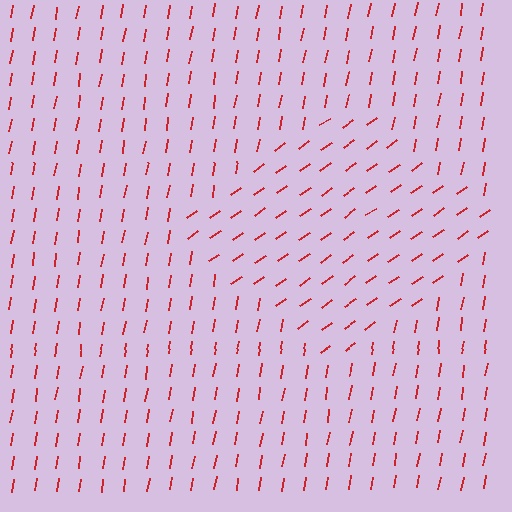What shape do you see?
I see a diamond.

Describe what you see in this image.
The image is filled with small red line segments. A diamond region in the image has lines oriented differently from the surrounding lines, creating a visible texture boundary.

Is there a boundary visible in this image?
Yes, there is a texture boundary formed by a change in line orientation.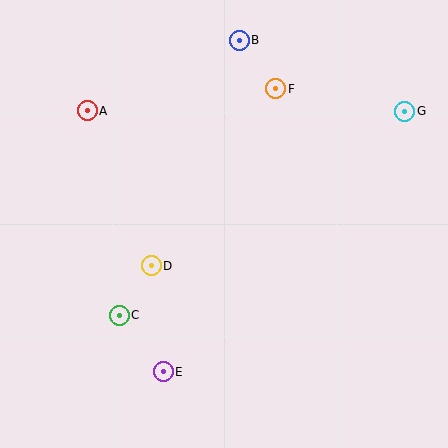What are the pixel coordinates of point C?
Point C is at (119, 315).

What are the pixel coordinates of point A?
Point A is at (87, 111).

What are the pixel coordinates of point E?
Point E is at (163, 372).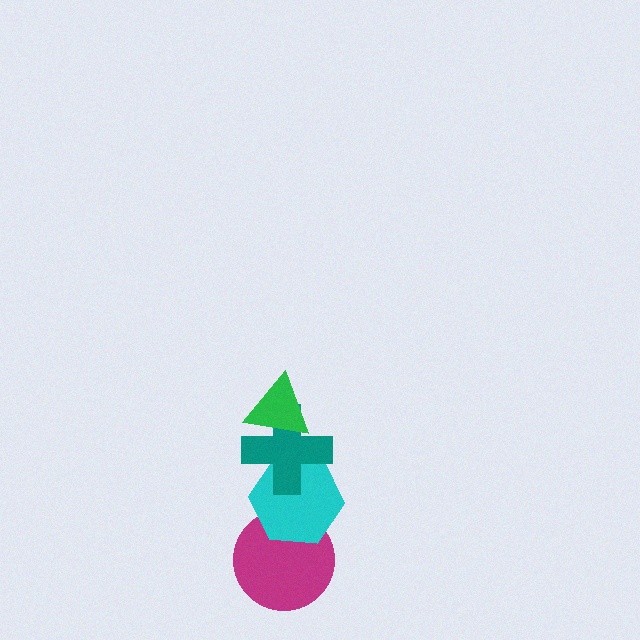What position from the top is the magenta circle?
The magenta circle is 4th from the top.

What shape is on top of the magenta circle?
The cyan hexagon is on top of the magenta circle.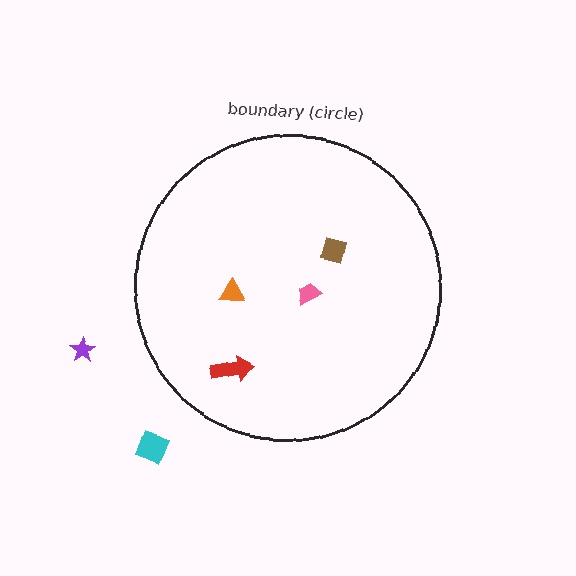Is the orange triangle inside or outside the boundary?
Inside.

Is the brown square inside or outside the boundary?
Inside.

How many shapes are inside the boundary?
4 inside, 2 outside.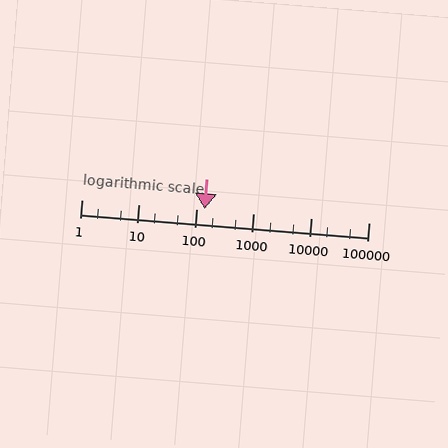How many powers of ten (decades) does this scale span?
The scale spans 5 decades, from 1 to 100000.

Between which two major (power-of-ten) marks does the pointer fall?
The pointer is between 100 and 1000.